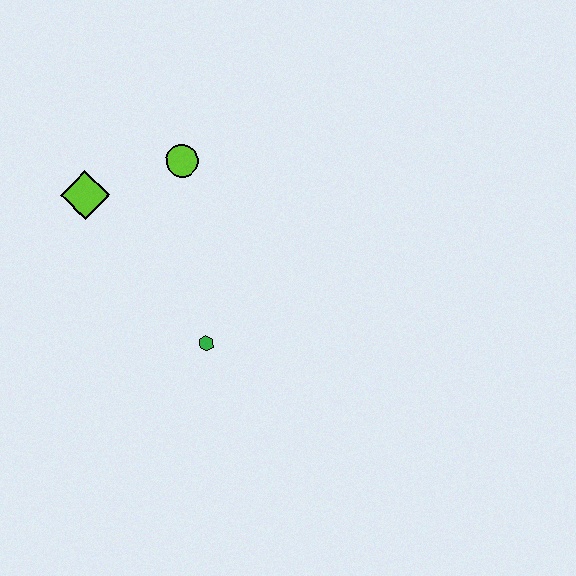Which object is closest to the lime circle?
The lime diamond is closest to the lime circle.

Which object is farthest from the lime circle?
The green hexagon is farthest from the lime circle.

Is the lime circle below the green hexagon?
No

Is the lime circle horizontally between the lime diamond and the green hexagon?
Yes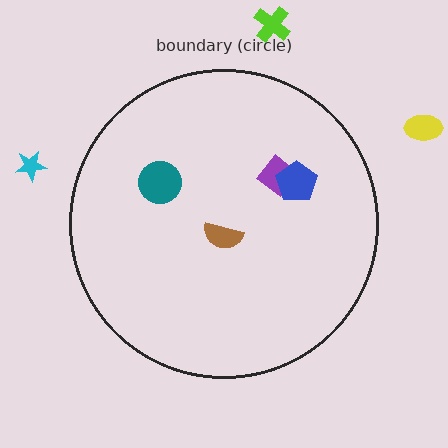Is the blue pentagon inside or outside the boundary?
Inside.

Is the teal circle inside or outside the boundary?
Inside.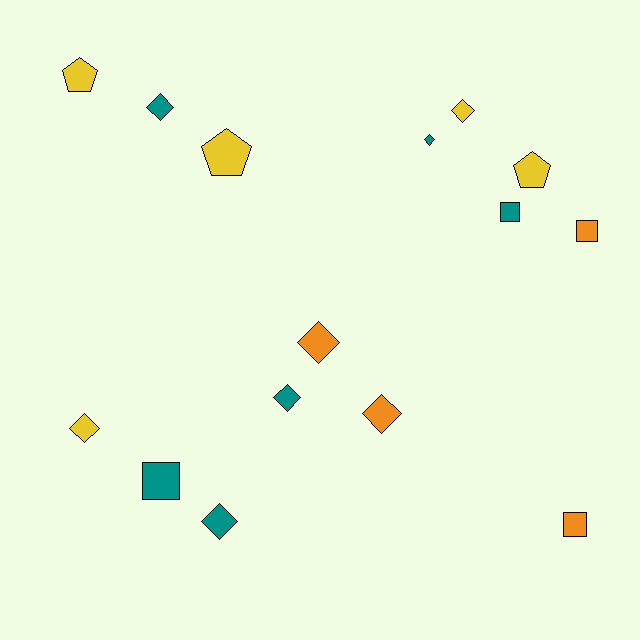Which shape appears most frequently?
Diamond, with 8 objects.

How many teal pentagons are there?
There are no teal pentagons.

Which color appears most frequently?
Teal, with 6 objects.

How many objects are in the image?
There are 15 objects.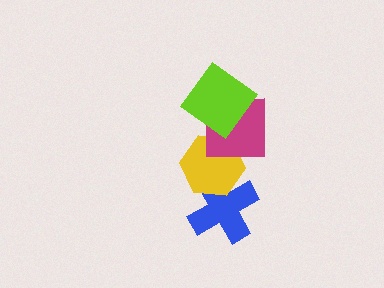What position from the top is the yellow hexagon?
The yellow hexagon is 3rd from the top.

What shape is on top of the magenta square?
The lime diamond is on top of the magenta square.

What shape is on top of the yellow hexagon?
The magenta square is on top of the yellow hexagon.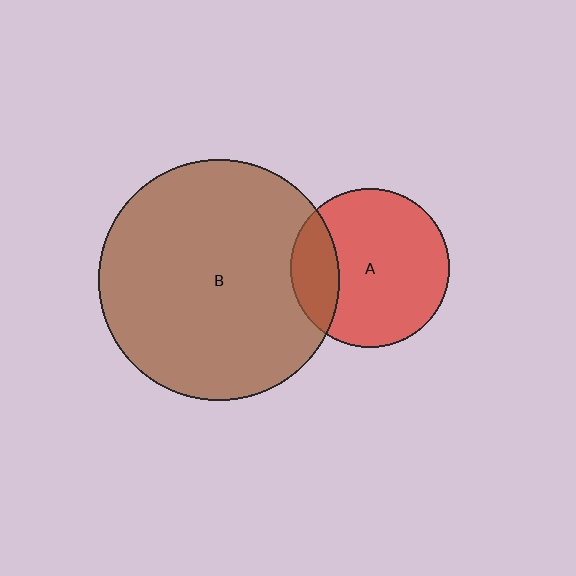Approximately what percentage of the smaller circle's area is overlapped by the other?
Approximately 20%.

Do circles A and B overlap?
Yes.